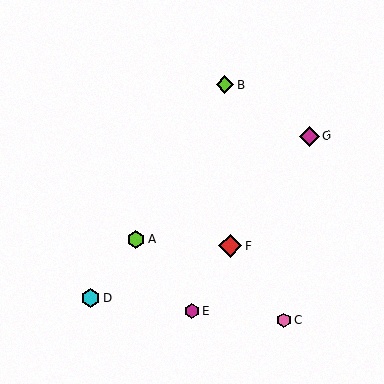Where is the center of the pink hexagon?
The center of the pink hexagon is at (284, 320).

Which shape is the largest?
The red diamond (labeled F) is the largest.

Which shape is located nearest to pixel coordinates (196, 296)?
The magenta hexagon (labeled E) at (192, 311) is nearest to that location.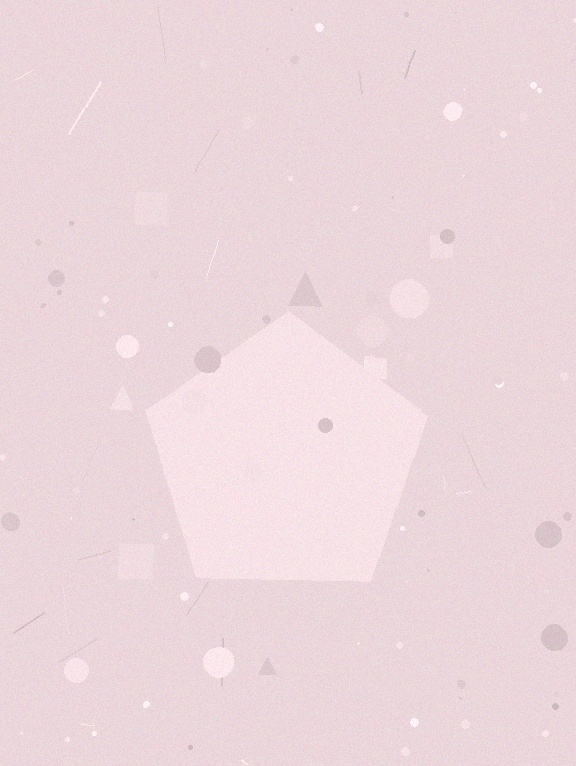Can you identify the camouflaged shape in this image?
The camouflaged shape is a pentagon.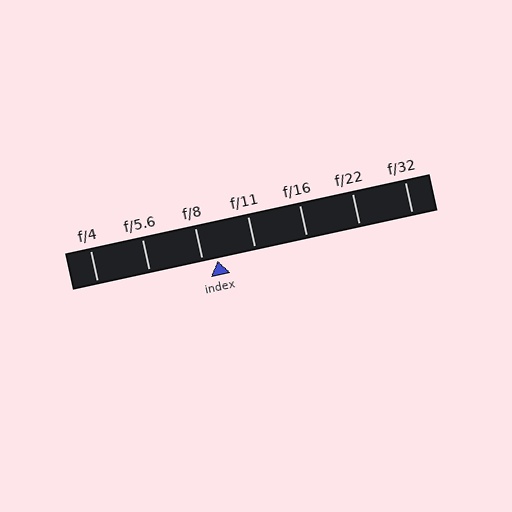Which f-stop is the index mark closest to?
The index mark is closest to f/8.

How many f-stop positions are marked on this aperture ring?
There are 7 f-stop positions marked.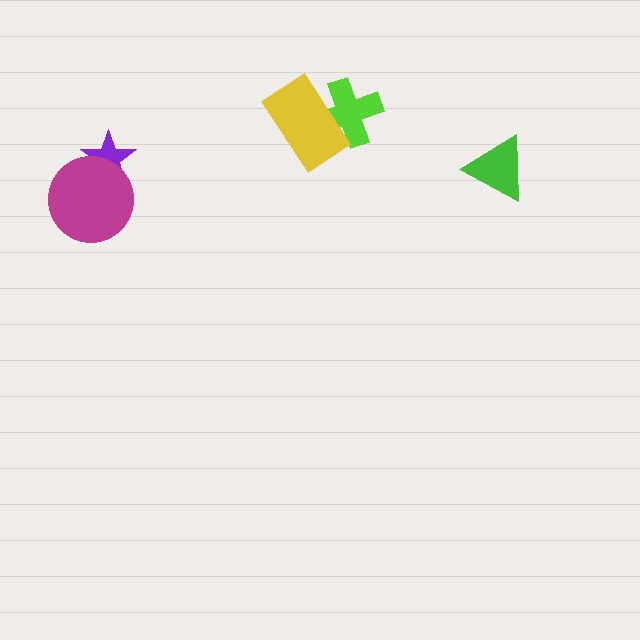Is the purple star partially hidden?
Yes, it is partially covered by another shape.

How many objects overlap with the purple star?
1 object overlaps with the purple star.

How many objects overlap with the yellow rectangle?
1 object overlaps with the yellow rectangle.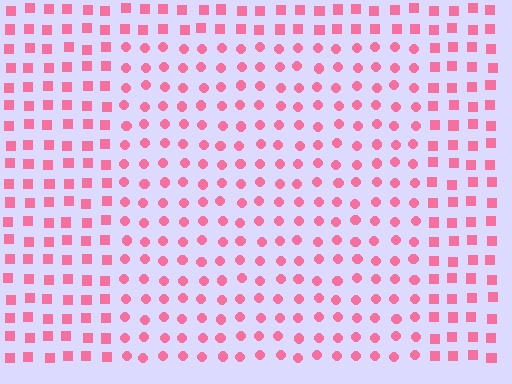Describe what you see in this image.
The image is filled with small pink elements arranged in a uniform grid. A rectangle-shaped region contains circles, while the surrounding area contains squares. The boundary is defined purely by the change in element shape.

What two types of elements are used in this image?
The image uses circles inside the rectangle region and squares outside it.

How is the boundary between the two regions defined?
The boundary is defined by a change in element shape: circles inside vs. squares outside. All elements share the same color and spacing.